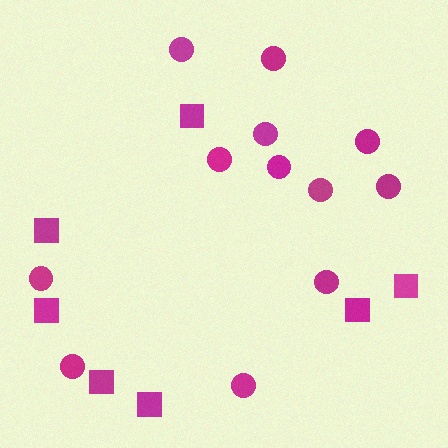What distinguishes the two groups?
There are 2 groups: one group of squares (7) and one group of circles (12).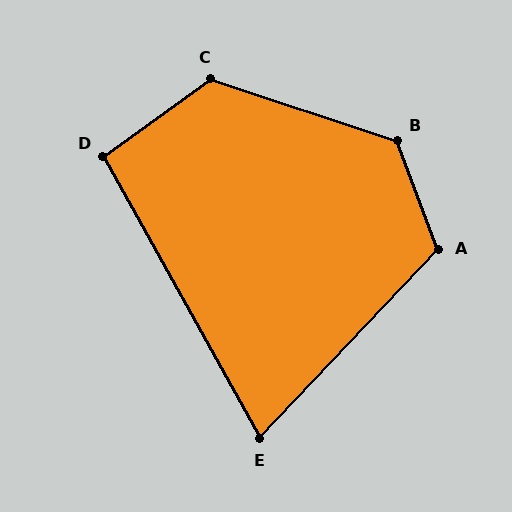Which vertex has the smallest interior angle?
E, at approximately 72 degrees.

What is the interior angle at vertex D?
Approximately 97 degrees (obtuse).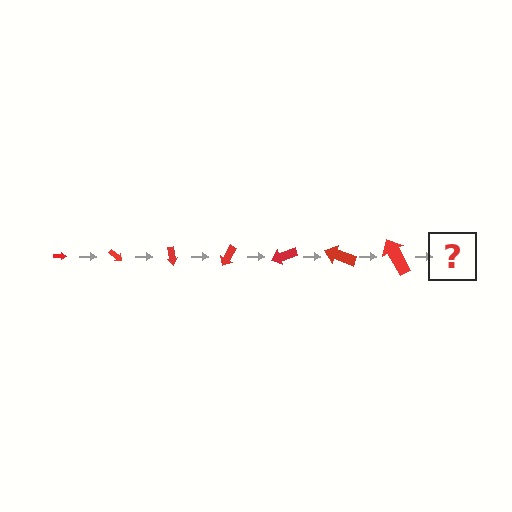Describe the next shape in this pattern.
It should be an arrow, larger than the previous one and rotated 280 degrees from the start.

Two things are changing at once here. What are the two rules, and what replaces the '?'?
The two rules are that the arrow grows larger each step and it rotates 40 degrees each step. The '?' should be an arrow, larger than the previous one and rotated 280 degrees from the start.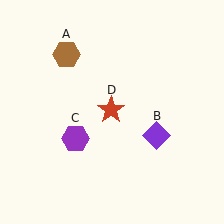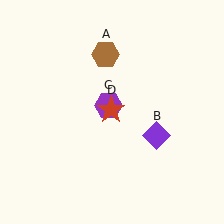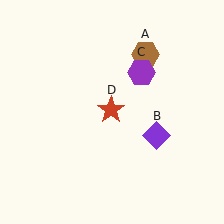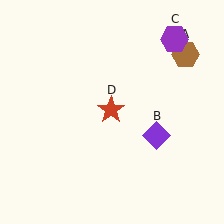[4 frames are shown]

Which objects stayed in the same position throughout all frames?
Purple diamond (object B) and red star (object D) remained stationary.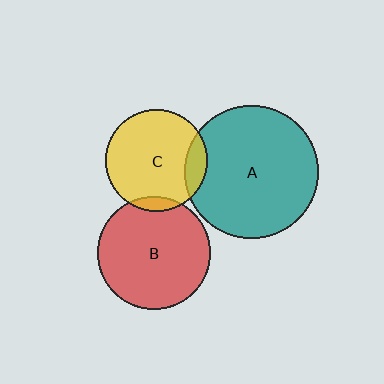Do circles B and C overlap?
Yes.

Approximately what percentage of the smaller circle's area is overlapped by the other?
Approximately 5%.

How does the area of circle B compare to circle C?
Approximately 1.2 times.